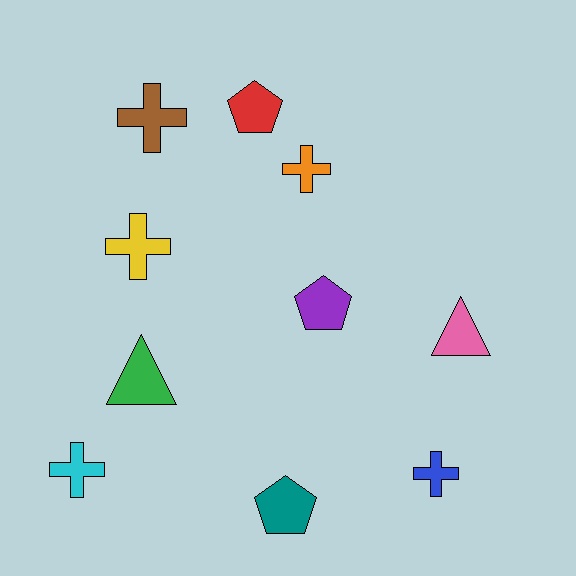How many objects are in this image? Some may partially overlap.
There are 10 objects.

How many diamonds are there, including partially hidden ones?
There are no diamonds.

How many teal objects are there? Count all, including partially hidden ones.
There is 1 teal object.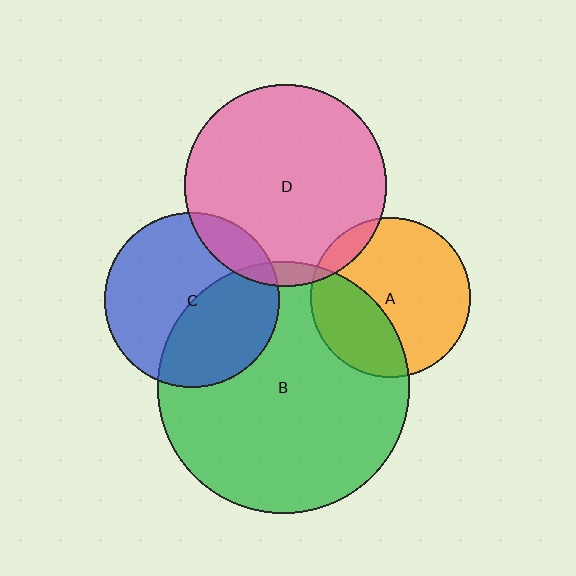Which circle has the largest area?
Circle B (green).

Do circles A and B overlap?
Yes.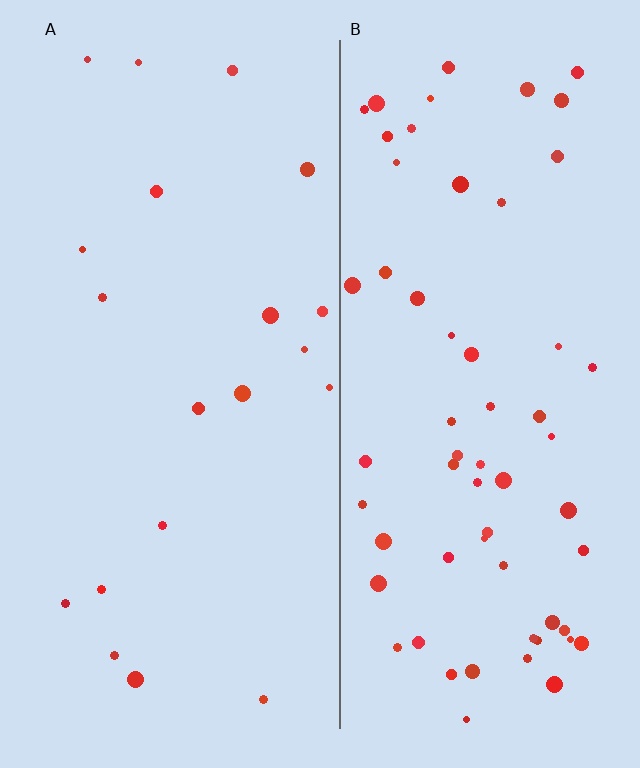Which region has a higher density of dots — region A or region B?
B (the right).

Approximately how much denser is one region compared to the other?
Approximately 3.2× — region B over region A.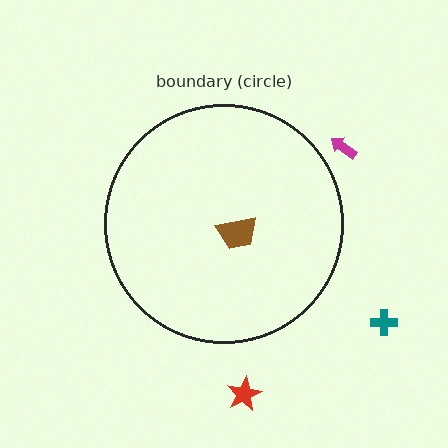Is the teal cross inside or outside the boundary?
Outside.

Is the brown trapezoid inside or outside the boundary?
Inside.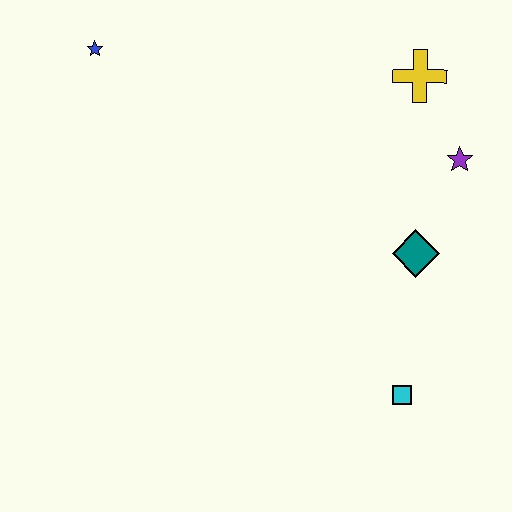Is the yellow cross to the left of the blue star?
No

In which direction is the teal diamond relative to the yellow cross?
The teal diamond is below the yellow cross.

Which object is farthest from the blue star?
The cyan square is farthest from the blue star.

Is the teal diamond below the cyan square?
No